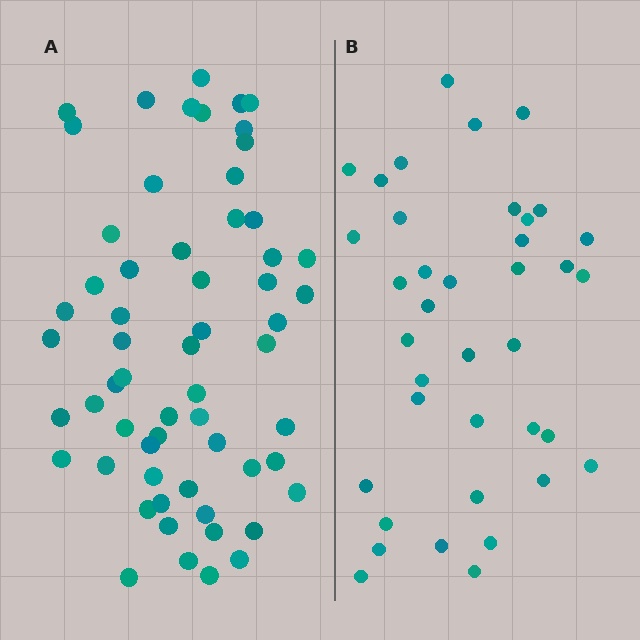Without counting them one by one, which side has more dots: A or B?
Region A (the left region) has more dots.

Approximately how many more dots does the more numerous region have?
Region A has approximately 20 more dots than region B.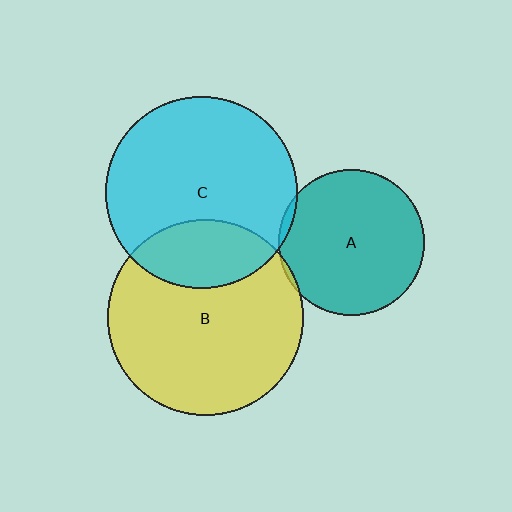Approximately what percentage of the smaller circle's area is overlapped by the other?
Approximately 5%.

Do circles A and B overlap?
Yes.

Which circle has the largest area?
Circle B (yellow).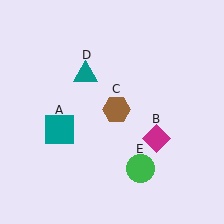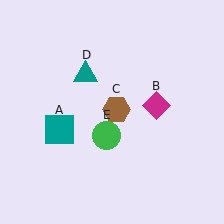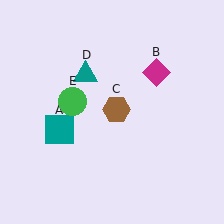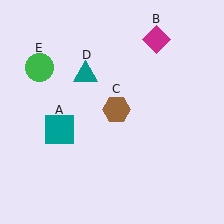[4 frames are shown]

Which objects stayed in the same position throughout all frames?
Teal square (object A) and brown hexagon (object C) and teal triangle (object D) remained stationary.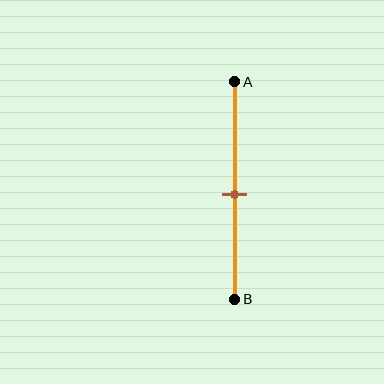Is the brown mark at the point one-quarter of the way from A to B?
No, the mark is at about 50% from A, not at the 25% one-quarter point.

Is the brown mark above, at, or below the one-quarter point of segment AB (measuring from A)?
The brown mark is below the one-quarter point of segment AB.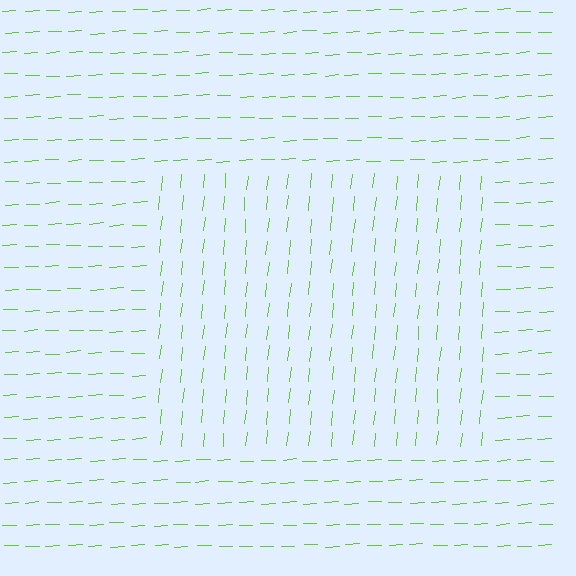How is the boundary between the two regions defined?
The boundary is defined purely by a change in line orientation (approximately 81 degrees difference). All lines are the same color and thickness.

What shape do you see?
I see a rectangle.